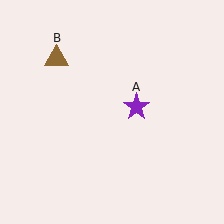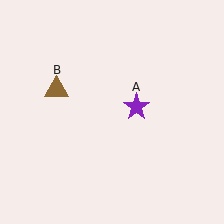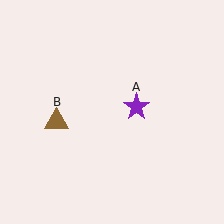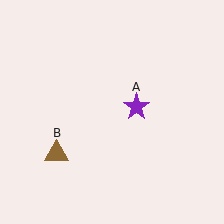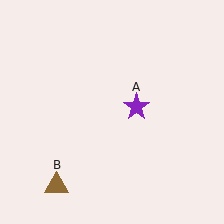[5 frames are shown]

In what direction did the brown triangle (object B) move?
The brown triangle (object B) moved down.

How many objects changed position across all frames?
1 object changed position: brown triangle (object B).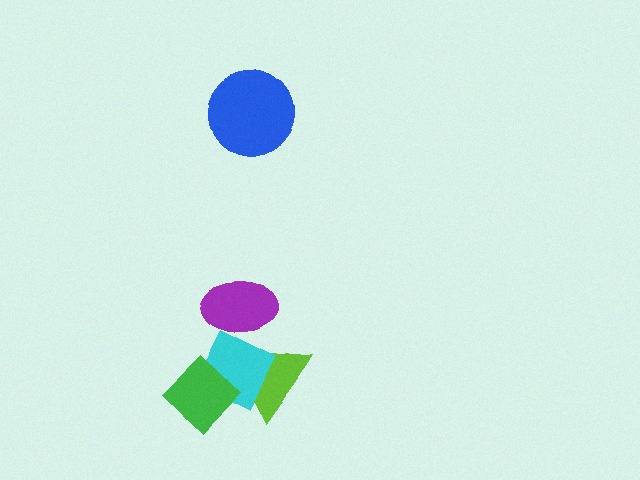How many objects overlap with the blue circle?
0 objects overlap with the blue circle.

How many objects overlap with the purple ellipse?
1 object overlaps with the purple ellipse.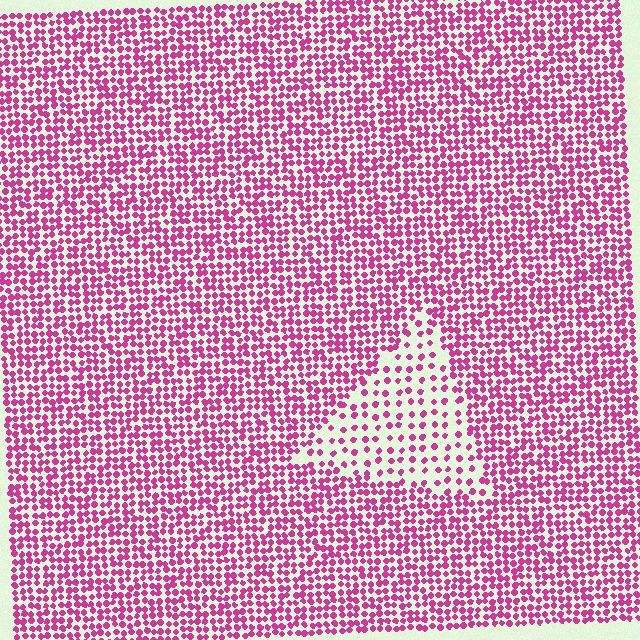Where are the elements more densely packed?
The elements are more densely packed outside the triangle boundary.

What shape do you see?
I see a triangle.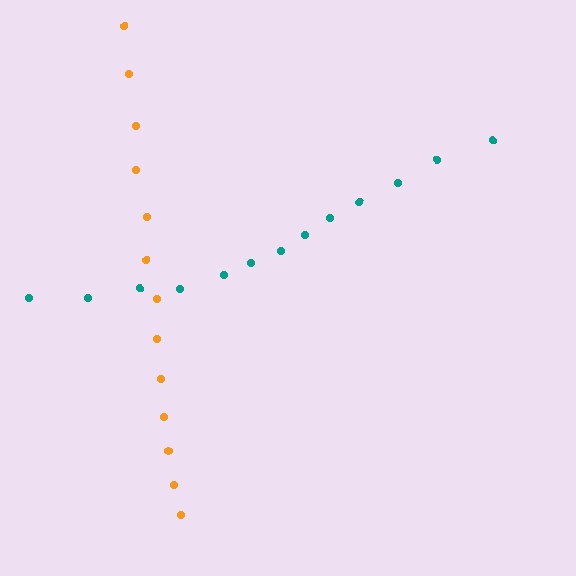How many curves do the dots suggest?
There are 2 distinct paths.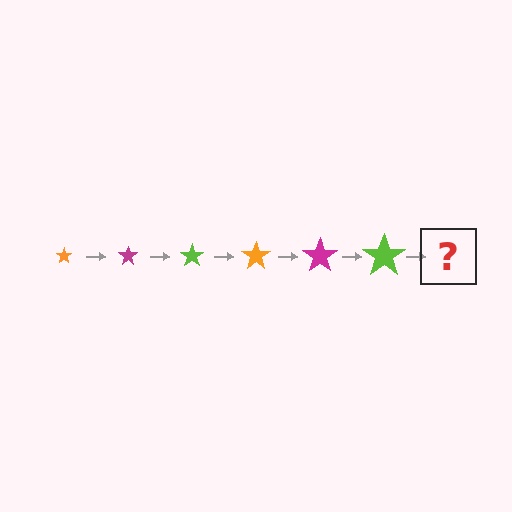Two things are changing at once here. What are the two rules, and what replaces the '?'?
The two rules are that the star grows larger each step and the color cycles through orange, magenta, and lime. The '?' should be an orange star, larger than the previous one.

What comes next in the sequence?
The next element should be an orange star, larger than the previous one.